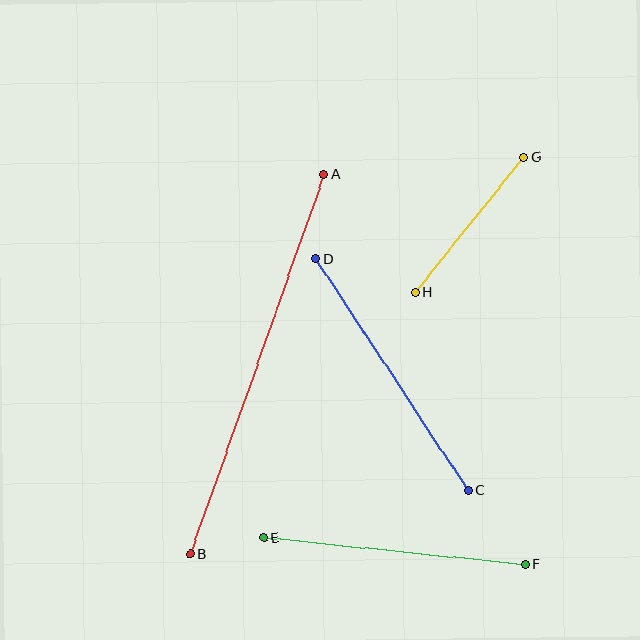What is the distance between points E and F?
The distance is approximately 263 pixels.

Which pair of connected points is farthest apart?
Points A and B are farthest apart.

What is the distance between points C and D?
The distance is approximately 277 pixels.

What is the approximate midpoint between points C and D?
The midpoint is at approximately (392, 375) pixels.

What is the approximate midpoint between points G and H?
The midpoint is at approximately (469, 224) pixels.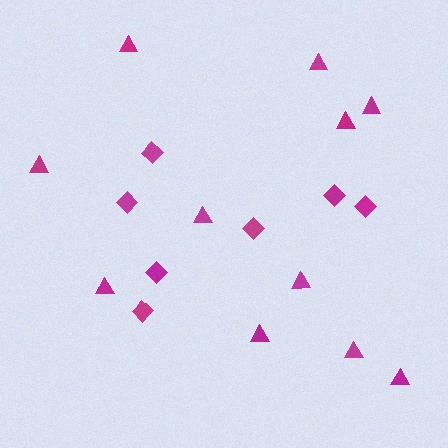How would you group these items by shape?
There are 2 groups: one group of triangles (11) and one group of diamonds (7).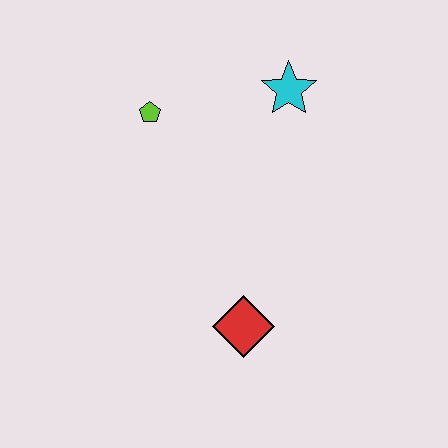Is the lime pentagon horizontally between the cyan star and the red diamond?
No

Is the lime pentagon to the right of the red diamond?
No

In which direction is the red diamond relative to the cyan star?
The red diamond is below the cyan star.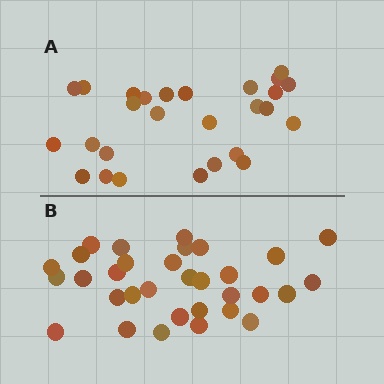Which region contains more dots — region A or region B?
Region B (the bottom region) has more dots.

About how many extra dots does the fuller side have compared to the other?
Region B has about 5 more dots than region A.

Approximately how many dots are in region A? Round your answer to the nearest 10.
About 30 dots. (The exact count is 27, which rounds to 30.)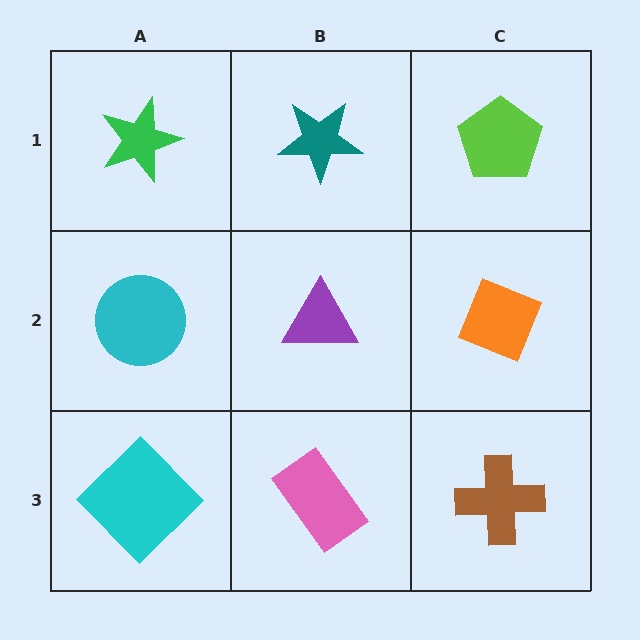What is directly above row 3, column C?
An orange diamond.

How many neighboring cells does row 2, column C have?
3.